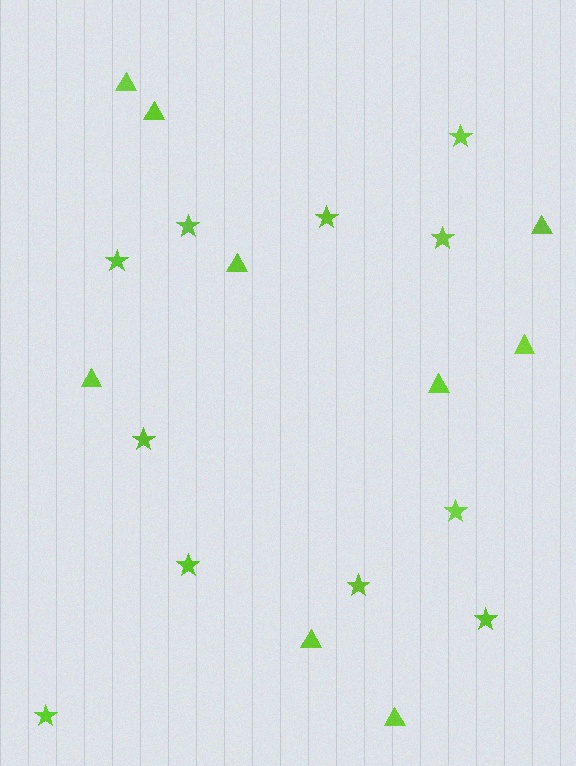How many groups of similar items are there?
There are 2 groups: one group of triangles (9) and one group of stars (11).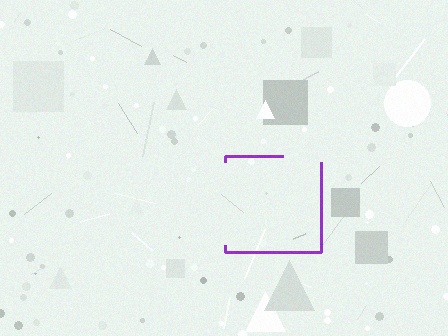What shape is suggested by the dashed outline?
The dashed outline suggests a square.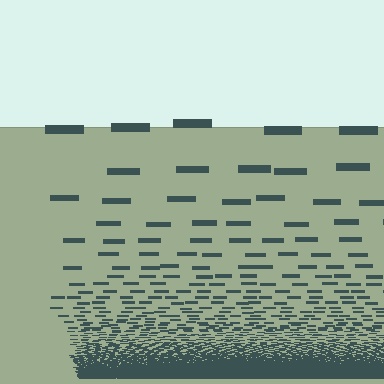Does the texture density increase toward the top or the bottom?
Density increases toward the bottom.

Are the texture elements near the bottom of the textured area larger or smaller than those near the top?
Smaller. The gradient is inverted — elements near the bottom are smaller and denser.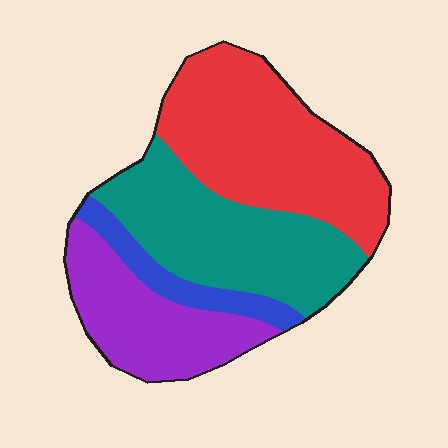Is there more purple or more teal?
Teal.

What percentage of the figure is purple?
Purple covers 22% of the figure.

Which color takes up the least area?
Blue, at roughly 10%.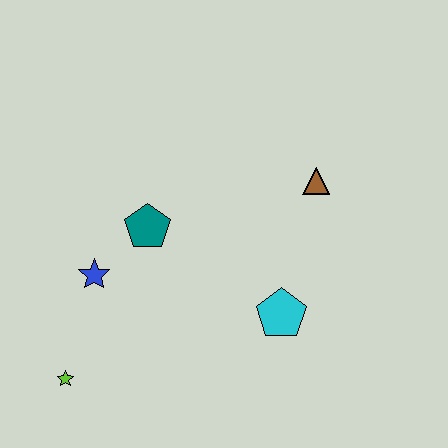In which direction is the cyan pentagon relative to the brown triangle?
The cyan pentagon is below the brown triangle.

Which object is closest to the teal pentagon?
The blue star is closest to the teal pentagon.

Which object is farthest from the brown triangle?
The lime star is farthest from the brown triangle.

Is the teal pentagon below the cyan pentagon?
No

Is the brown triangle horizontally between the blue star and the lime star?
No